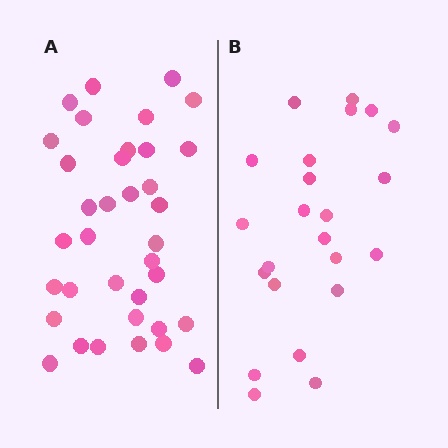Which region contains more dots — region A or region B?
Region A (the left region) has more dots.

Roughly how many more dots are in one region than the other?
Region A has approximately 15 more dots than region B.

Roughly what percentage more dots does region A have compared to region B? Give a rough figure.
About 55% more.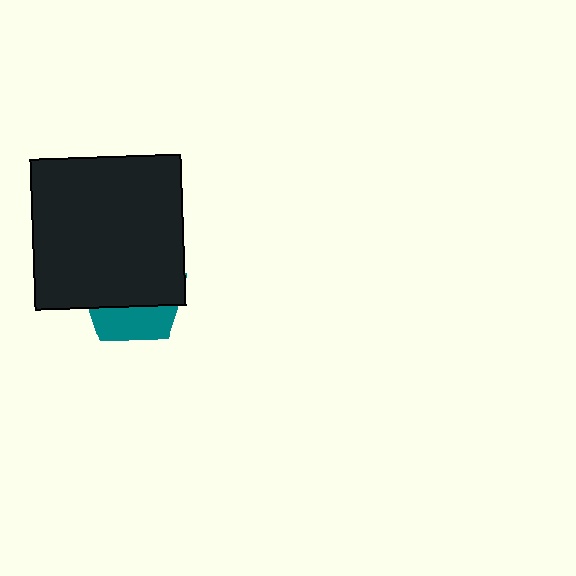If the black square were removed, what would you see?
You would see the complete teal pentagon.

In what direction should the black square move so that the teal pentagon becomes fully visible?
The black square should move up. That is the shortest direction to clear the overlap and leave the teal pentagon fully visible.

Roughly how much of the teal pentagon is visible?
A small part of it is visible (roughly 33%).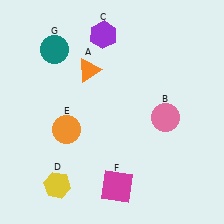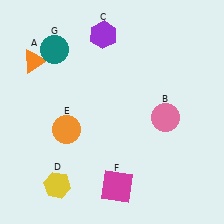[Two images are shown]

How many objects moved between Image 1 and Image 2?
1 object moved between the two images.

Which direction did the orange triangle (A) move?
The orange triangle (A) moved left.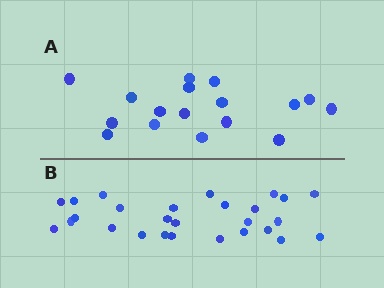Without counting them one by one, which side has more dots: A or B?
Region B (the bottom region) has more dots.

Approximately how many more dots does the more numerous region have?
Region B has roughly 10 or so more dots than region A.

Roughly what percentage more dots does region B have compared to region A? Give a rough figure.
About 60% more.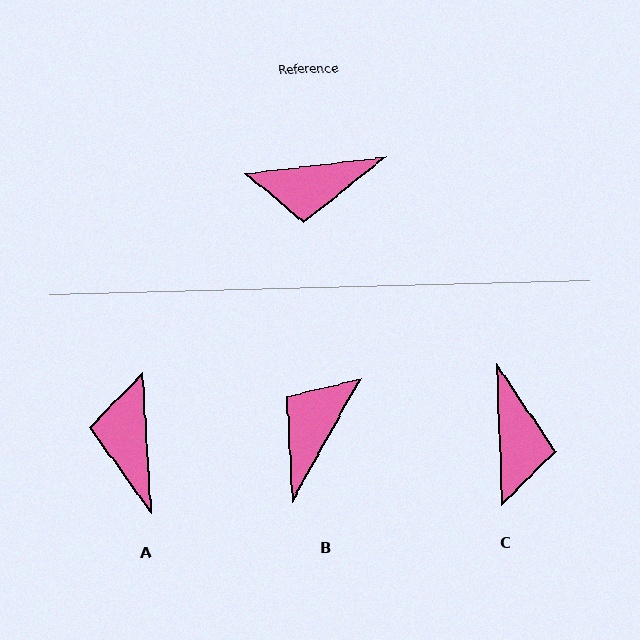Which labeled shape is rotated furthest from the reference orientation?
B, about 126 degrees away.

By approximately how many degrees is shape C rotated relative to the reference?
Approximately 85 degrees counter-clockwise.